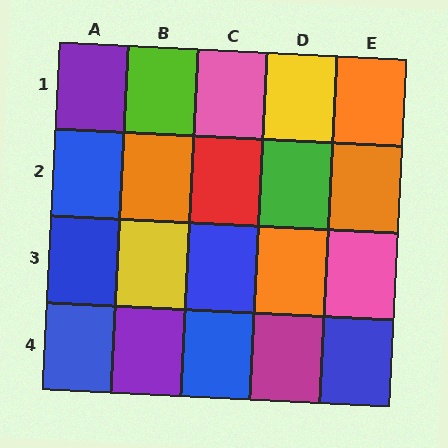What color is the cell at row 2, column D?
Green.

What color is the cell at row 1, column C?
Pink.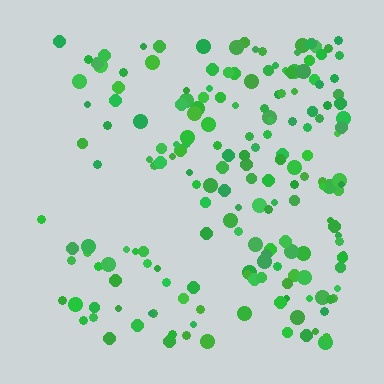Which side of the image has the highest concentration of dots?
The right.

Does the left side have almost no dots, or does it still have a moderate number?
Still a moderate number, just noticeably fewer than the right.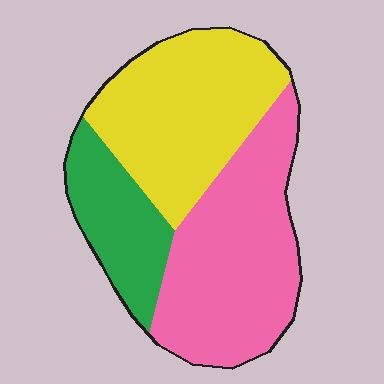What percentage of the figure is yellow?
Yellow takes up between a quarter and a half of the figure.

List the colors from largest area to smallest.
From largest to smallest: pink, yellow, green.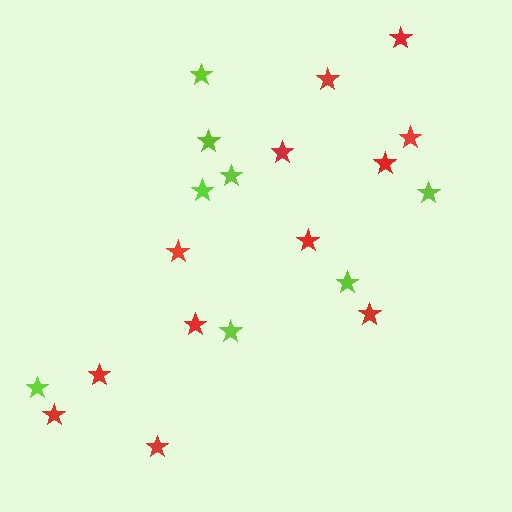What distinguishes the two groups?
There are 2 groups: one group of red stars (12) and one group of lime stars (8).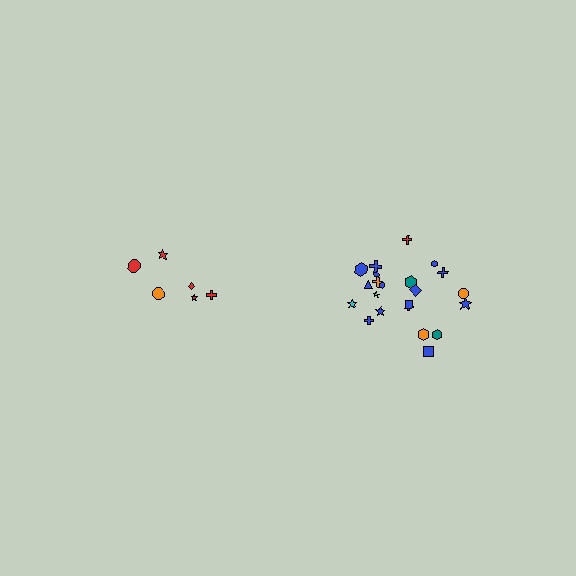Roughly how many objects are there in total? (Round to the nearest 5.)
Roughly 30 objects in total.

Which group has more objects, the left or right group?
The right group.